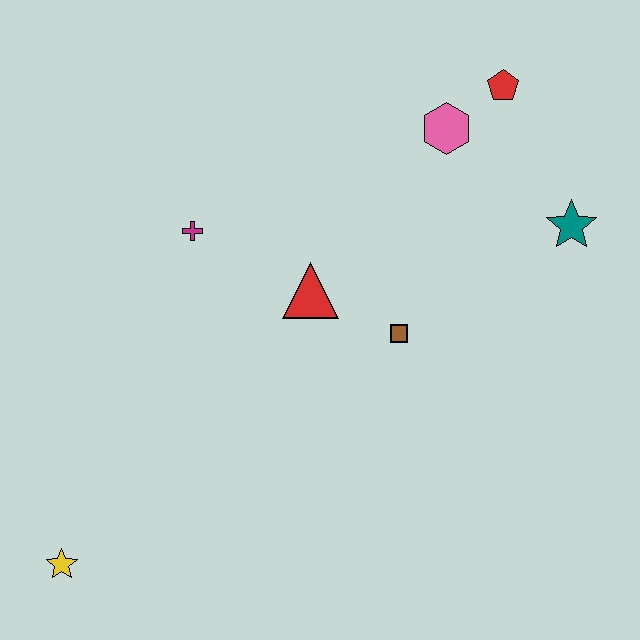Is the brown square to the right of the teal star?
No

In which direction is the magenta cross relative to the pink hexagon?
The magenta cross is to the left of the pink hexagon.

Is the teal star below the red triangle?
No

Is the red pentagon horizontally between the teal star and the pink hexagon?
Yes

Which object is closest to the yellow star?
The magenta cross is closest to the yellow star.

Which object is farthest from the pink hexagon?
The yellow star is farthest from the pink hexagon.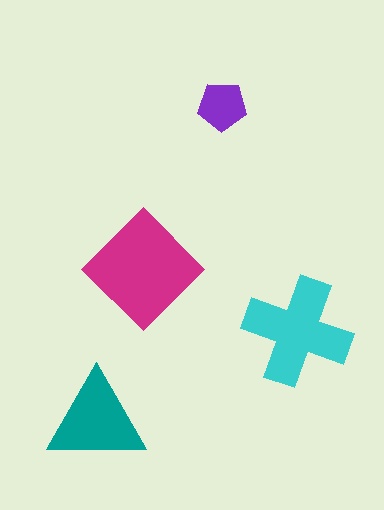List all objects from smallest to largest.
The purple pentagon, the teal triangle, the cyan cross, the magenta diamond.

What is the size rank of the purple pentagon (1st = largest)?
4th.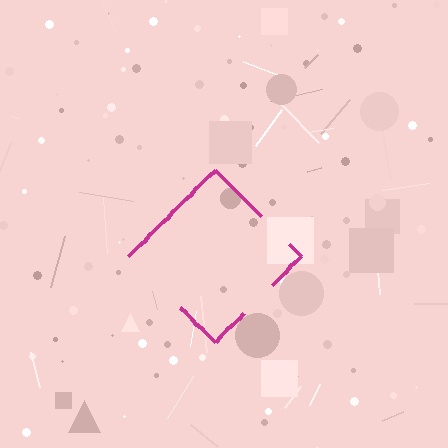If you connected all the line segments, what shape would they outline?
They would outline a diamond.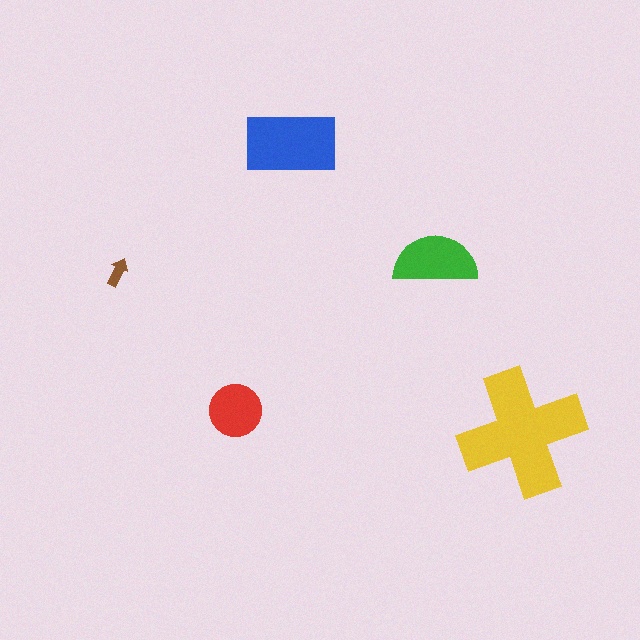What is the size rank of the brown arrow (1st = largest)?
5th.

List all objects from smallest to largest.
The brown arrow, the red circle, the green semicircle, the blue rectangle, the yellow cross.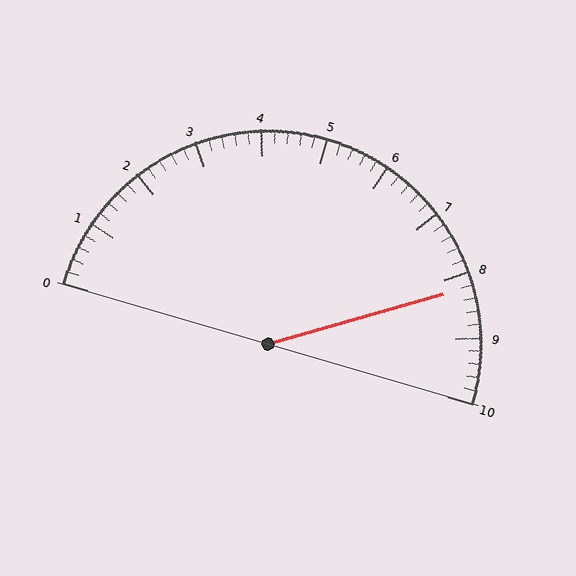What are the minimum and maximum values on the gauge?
The gauge ranges from 0 to 10.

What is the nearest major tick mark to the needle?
The nearest major tick mark is 8.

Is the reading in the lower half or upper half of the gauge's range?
The reading is in the upper half of the range (0 to 10).